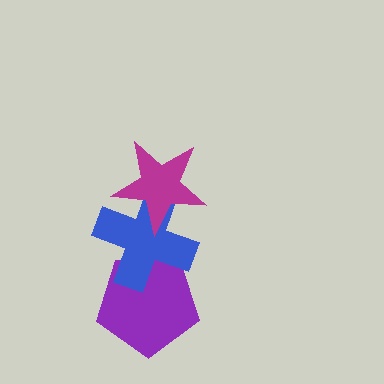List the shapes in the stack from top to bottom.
From top to bottom: the magenta star, the blue cross, the purple pentagon.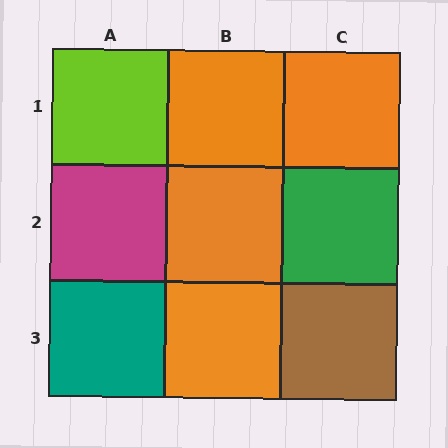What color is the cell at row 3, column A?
Teal.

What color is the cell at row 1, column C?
Orange.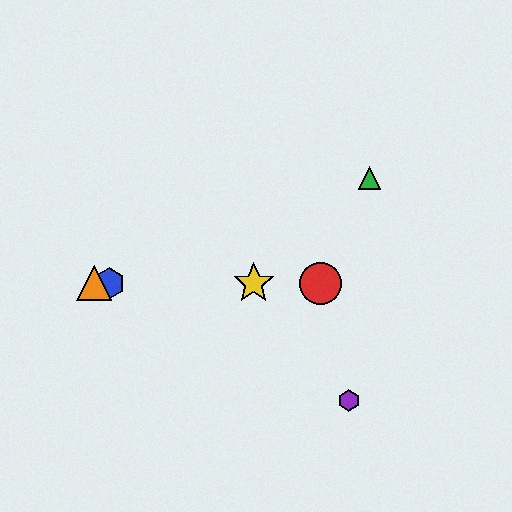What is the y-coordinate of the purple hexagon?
The purple hexagon is at y≈401.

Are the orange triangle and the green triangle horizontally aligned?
No, the orange triangle is at y≈283 and the green triangle is at y≈178.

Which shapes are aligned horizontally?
The red circle, the blue hexagon, the yellow star, the orange triangle are aligned horizontally.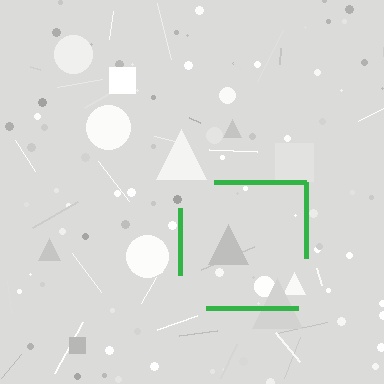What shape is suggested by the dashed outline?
The dashed outline suggests a square.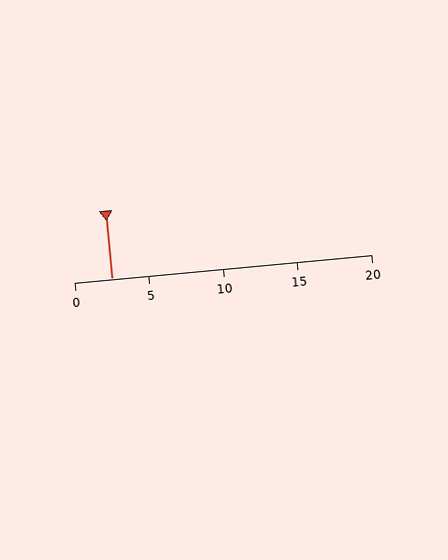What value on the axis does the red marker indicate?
The marker indicates approximately 2.5.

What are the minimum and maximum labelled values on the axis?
The axis runs from 0 to 20.